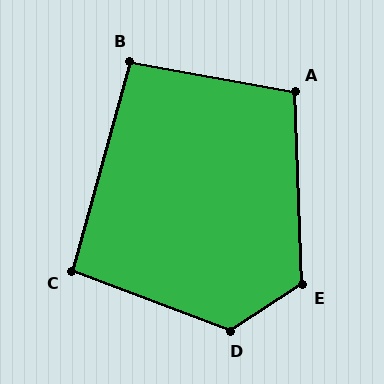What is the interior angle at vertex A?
Approximately 102 degrees (obtuse).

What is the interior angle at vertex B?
Approximately 95 degrees (obtuse).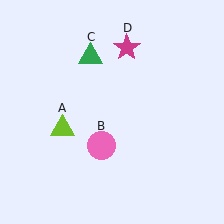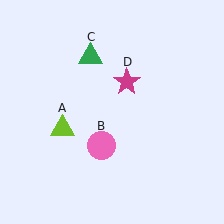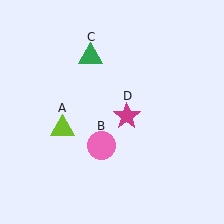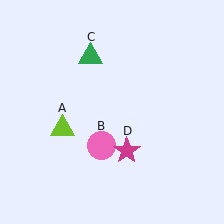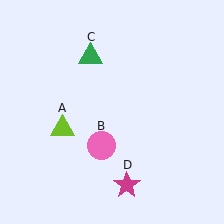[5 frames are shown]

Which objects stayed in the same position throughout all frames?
Lime triangle (object A) and pink circle (object B) and green triangle (object C) remained stationary.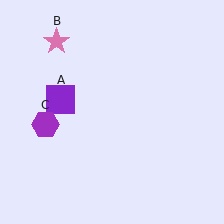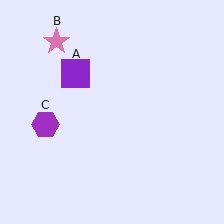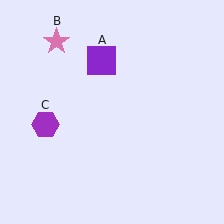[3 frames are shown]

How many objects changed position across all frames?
1 object changed position: purple square (object A).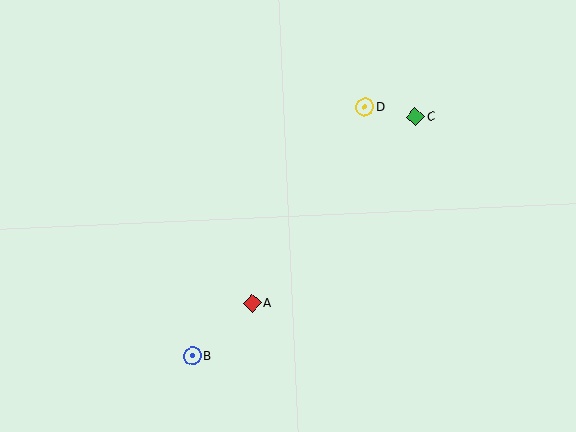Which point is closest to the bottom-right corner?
Point A is closest to the bottom-right corner.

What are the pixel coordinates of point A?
Point A is at (252, 303).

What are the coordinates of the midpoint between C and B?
The midpoint between C and B is at (304, 237).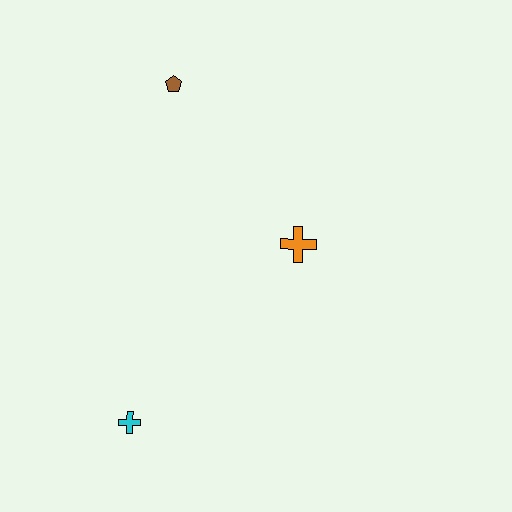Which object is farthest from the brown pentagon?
The cyan cross is farthest from the brown pentagon.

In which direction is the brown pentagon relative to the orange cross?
The brown pentagon is above the orange cross.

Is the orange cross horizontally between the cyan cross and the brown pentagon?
No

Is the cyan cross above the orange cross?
No